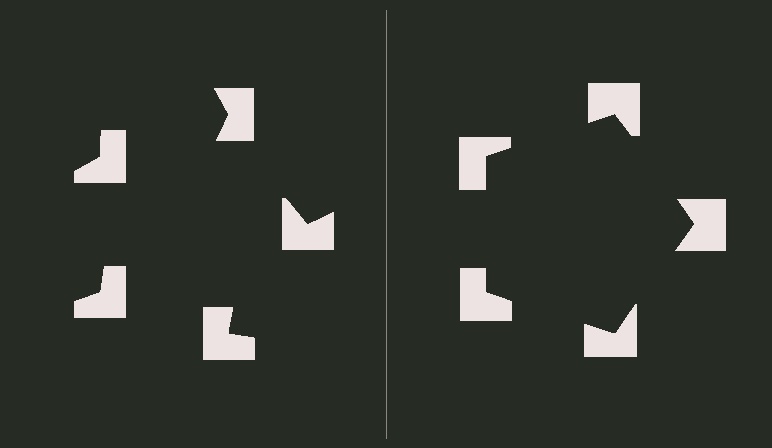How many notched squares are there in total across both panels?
10 — 5 on each side.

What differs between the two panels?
The notched squares are positioned identically on both sides; only the wedge orientations differ. On the right they align to a pentagon; on the left they are misaligned.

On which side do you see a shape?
An illusory pentagon appears on the right side. On the left side the wedge cuts are rotated, so no coherent shape forms.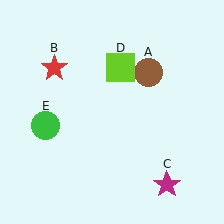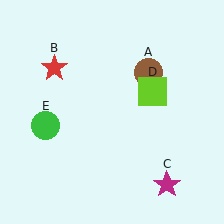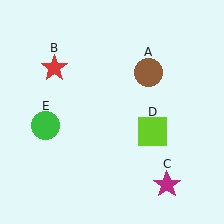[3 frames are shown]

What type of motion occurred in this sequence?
The lime square (object D) rotated clockwise around the center of the scene.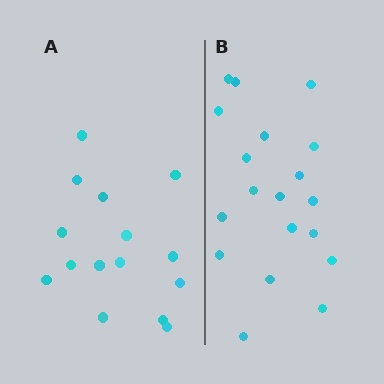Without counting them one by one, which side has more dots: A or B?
Region B (the right region) has more dots.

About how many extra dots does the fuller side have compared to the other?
Region B has about 4 more dots than region A.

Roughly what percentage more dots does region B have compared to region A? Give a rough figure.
About 25% more.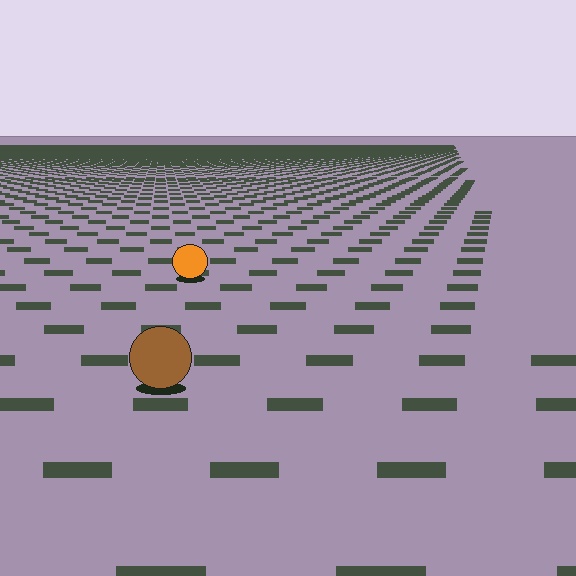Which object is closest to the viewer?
The brown circle is closest. The texture marks near it are larger and more spread out.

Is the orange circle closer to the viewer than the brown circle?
No. The brown circle is closer — you can tell from the texture gradient: the ground texture is coarser near it.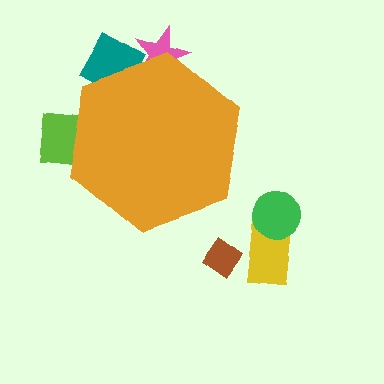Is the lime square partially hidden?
Yes, the lime square is partially hidden behind the orange hexagon.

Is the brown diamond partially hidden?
No, the brown diamond is fully visible.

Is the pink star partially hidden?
Yes, the pink star is partially hidden behind the orange hexagon.